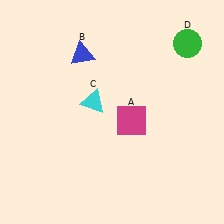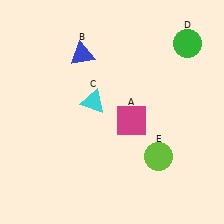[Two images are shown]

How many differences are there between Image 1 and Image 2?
There is 1 difference between the two images.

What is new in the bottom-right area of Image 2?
A lime circle (E) was added in the bottom-right area of Image 2.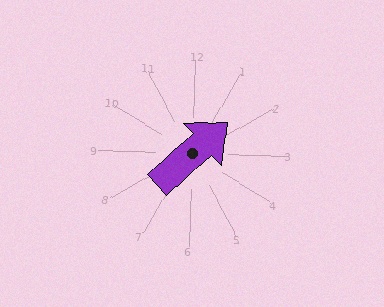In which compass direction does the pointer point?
Northeast.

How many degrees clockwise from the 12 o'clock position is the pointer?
Approximately 46 degrees.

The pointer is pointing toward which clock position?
Roughly 2 o'clock.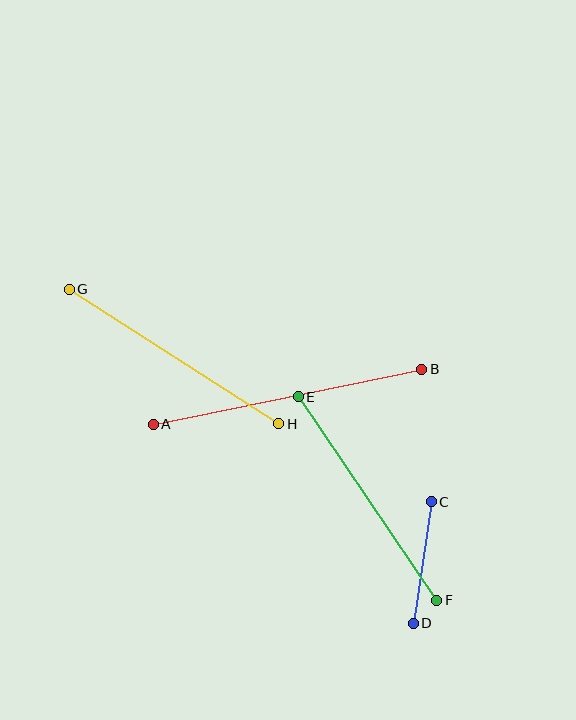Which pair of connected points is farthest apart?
Points A and B are farthest apart.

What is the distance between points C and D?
The distance is approximately 123 pixels.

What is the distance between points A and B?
The distance is approximately 274 pixels.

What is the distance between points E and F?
The distance is approximately 246 pixels.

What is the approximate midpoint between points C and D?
The midpoint is at approximately (422, 562) pixels.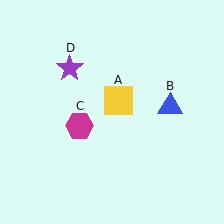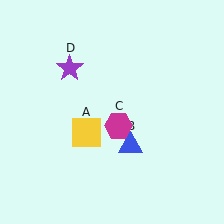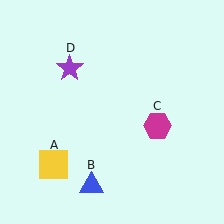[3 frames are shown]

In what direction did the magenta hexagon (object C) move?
The magenta hexagon (object C) moved right.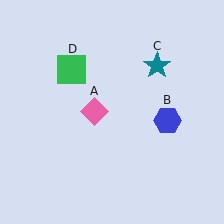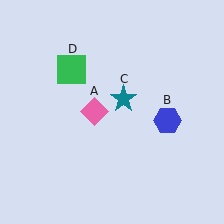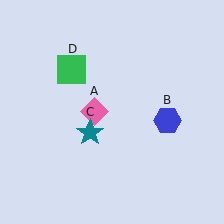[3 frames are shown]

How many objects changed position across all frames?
1 object changed position: teal star (object C).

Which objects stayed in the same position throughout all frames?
Pink diamond (object A) and blue hexagon (object B) and green square (object D) remained stationary.